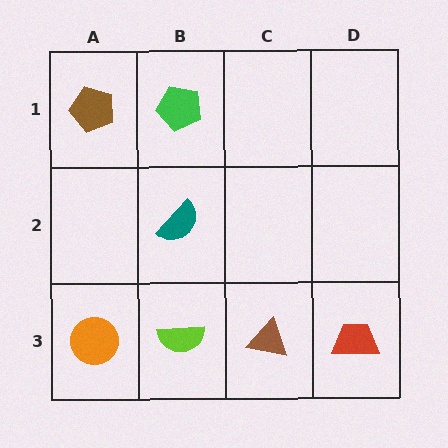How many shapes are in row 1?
2 shapes.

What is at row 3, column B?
A lime semicircle.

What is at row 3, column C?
A brown triangle.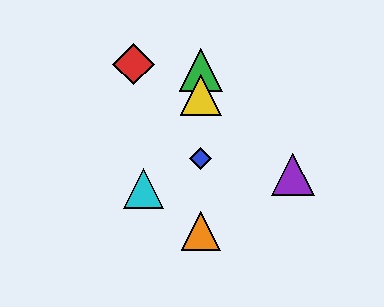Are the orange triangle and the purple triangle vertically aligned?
No, the orange triangle is at x≈201 and the purple triangle is at x≈293.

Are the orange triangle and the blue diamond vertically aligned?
Yes, both are at x≈201.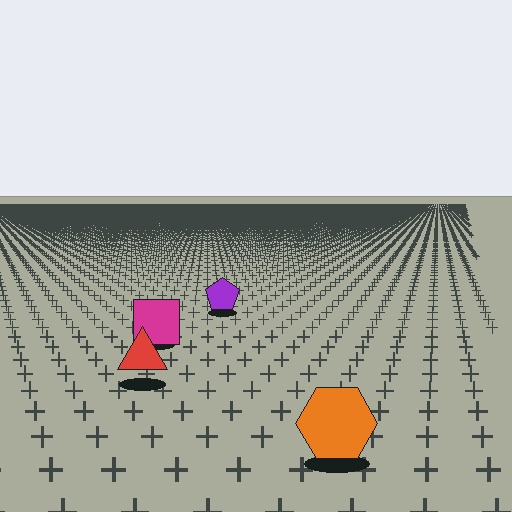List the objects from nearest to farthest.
From nearest to farthest: the orange hexagon, the red triangle, the magenta square, the purple pentagon.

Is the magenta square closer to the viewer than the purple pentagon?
Yes. The magenta square is closer — you can tell from the texture gradient: the ground texture is coarser near it.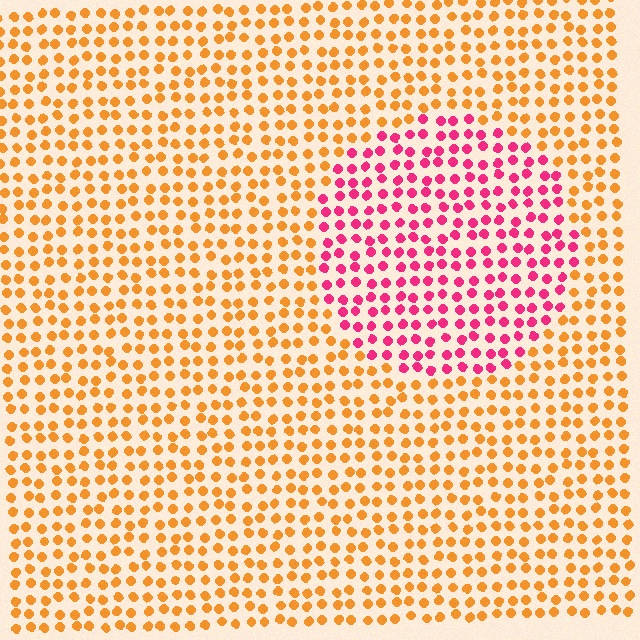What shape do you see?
I see a circle.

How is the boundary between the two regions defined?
The boundary is defined purely by a slight shift in hue (about 58 degrees). Spacing, size, and orientation are identical on both sides.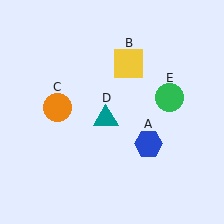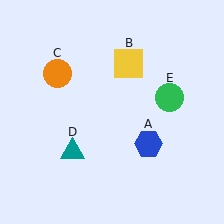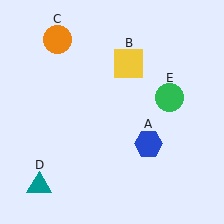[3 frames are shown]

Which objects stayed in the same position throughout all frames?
Blue hexagon (object A) and yellow square (object B) and green circle (object E) remained stationary.